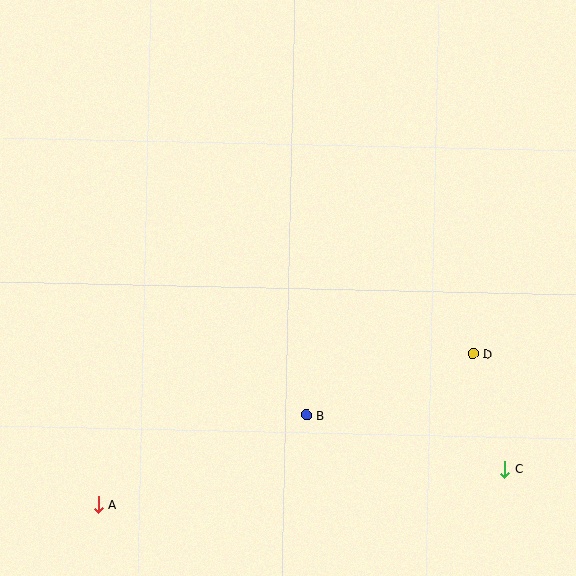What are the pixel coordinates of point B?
Point B is at (306, 415).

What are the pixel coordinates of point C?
Point C is at (505, 469).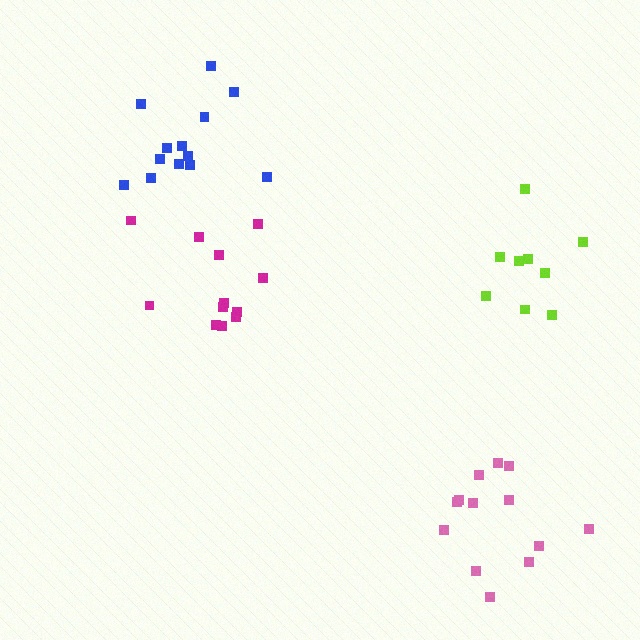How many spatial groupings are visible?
There are 4 spatial groupings.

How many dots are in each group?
Group 1: 9 dots, Group 2: 13 dots, Group 3: 12 dots, Group 4: 13 dots (47 total).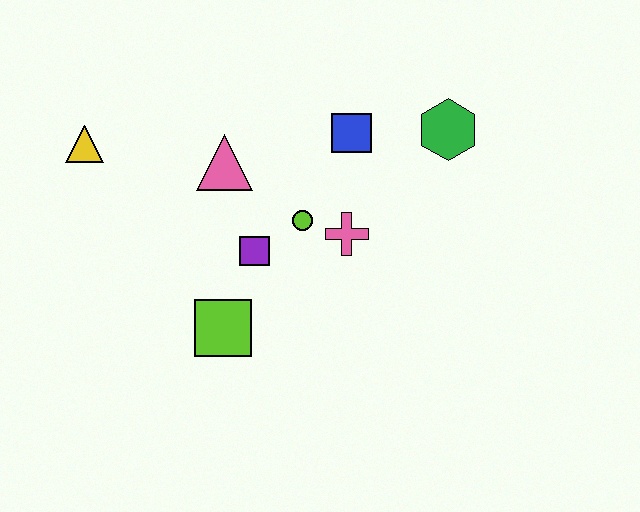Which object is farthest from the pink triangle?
The green hexagon is farthest from the pink triangle.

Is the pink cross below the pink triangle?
Yes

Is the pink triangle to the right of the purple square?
No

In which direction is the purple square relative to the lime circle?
The purple square is to the left of the lime circle.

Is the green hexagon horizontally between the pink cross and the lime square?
No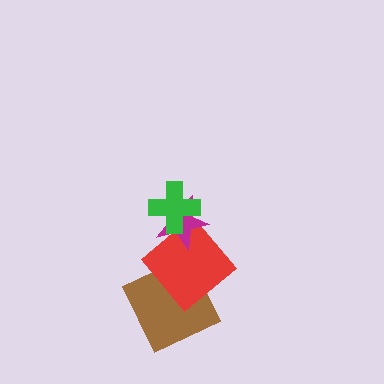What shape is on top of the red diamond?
The magenta star is on top of the red diamond.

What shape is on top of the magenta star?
The green cross is on top of the magenta star.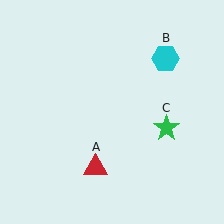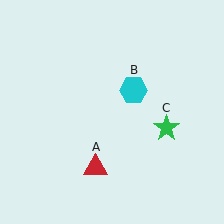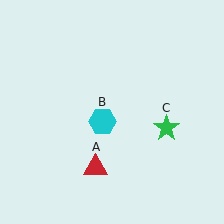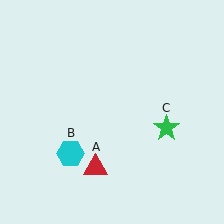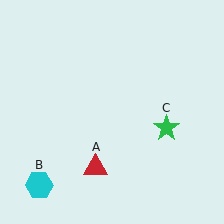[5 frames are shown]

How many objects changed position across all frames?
1 object changed position: cyan hexagon (object B).